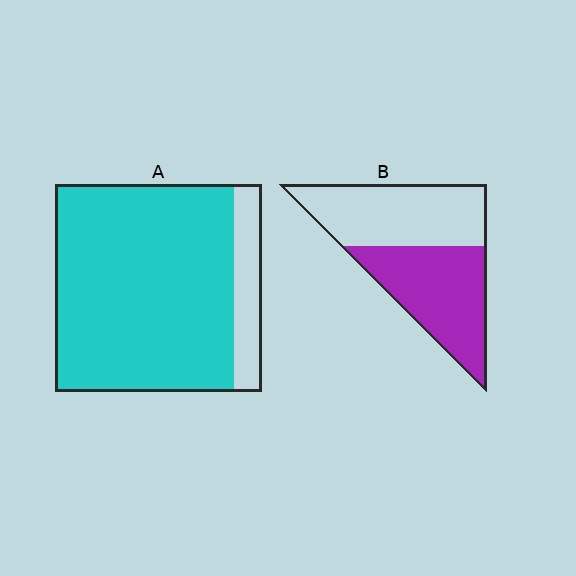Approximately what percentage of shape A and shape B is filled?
A is approximately 85% and B is approximately 50%.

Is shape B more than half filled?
Roughly half.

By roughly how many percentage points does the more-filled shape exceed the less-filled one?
By roughly 35 percentage points (A over B).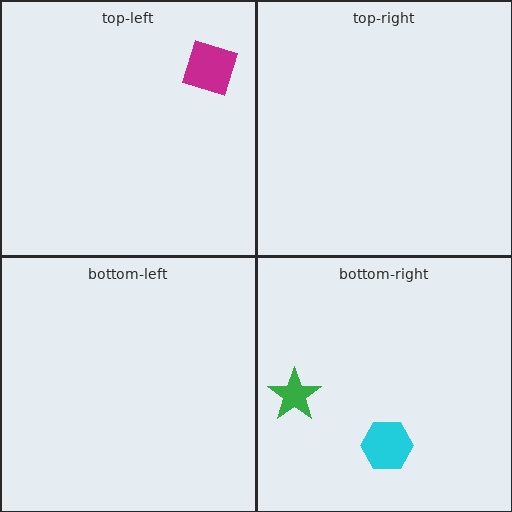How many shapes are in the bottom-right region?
2.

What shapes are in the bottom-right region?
The green star, the cyan hexagon.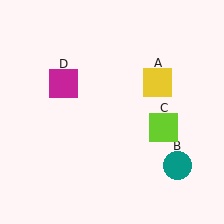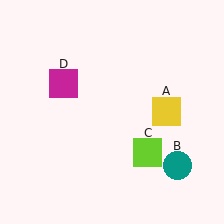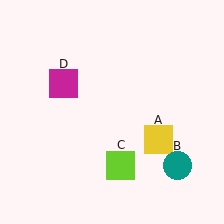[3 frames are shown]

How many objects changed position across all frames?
2 objects changed position: yellow square (object A), lime square (object C).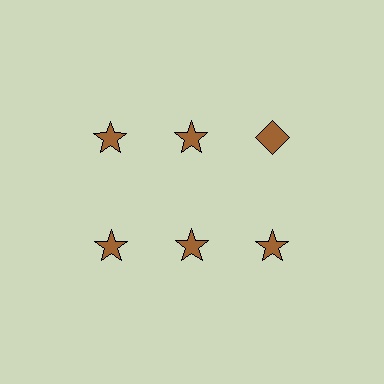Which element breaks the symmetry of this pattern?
The brown diamond in the top row, center column breaks the symmetry. All other shapes are brown stars.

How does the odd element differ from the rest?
It has a different shape: diamond instead of star.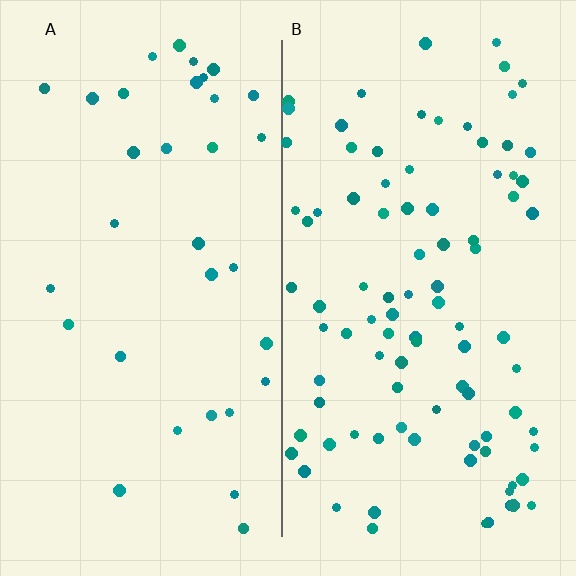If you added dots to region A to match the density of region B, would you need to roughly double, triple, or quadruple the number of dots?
Approximately triple.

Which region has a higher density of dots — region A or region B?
B (the right).